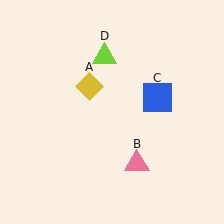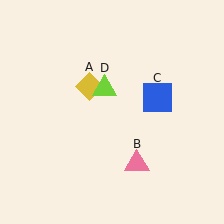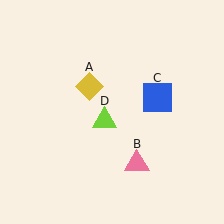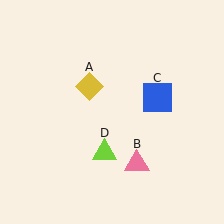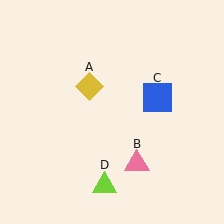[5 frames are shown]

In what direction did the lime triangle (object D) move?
The lime triangle (object D) moved down.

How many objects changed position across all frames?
1 object changed position: lime triangle (object D).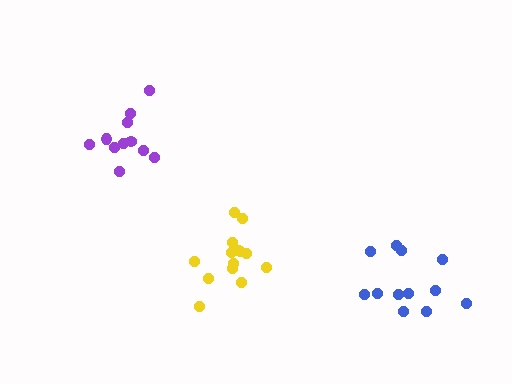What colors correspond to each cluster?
The clusters are colored: blue, yellow, purple.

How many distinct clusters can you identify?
There are 3 distinct clusters.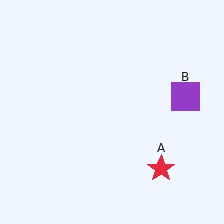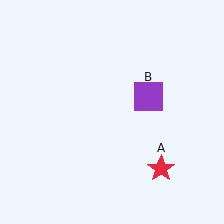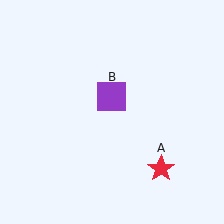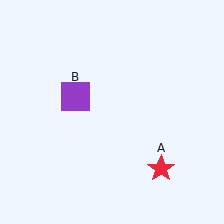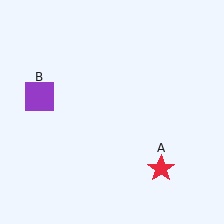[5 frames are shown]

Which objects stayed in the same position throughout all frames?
Red star (object A) remained stationary.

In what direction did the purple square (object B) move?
The purple square (object B) moved left.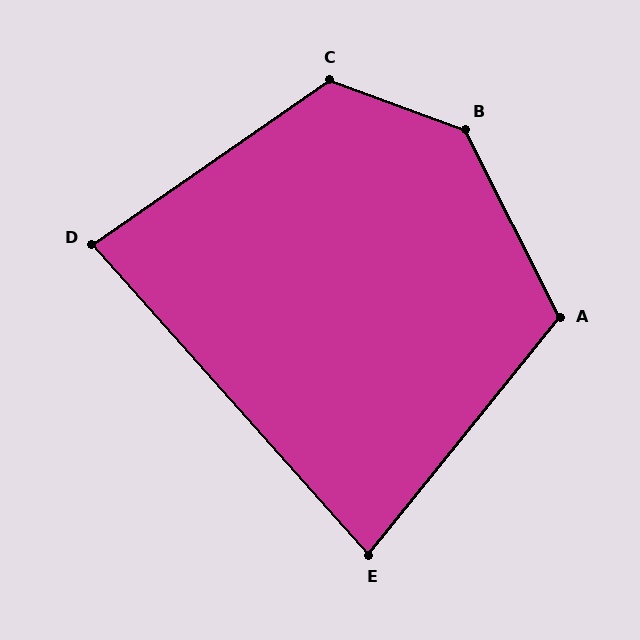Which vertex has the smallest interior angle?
E, at approximately 81 degrees.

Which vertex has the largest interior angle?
B, at approximately 136 degrees.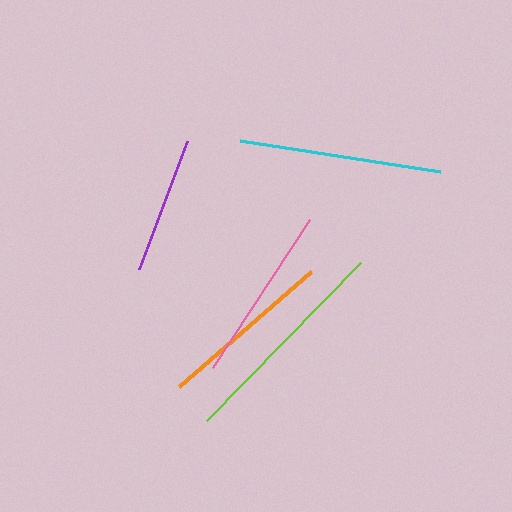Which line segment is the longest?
The lime line is the longest at approximately 221 pixels.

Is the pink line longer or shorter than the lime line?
The lime line is longer than the pink line.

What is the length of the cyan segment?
The cyan segment is approximately 202 pixels long.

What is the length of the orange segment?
The orange segment is approximately 176 pixels long.